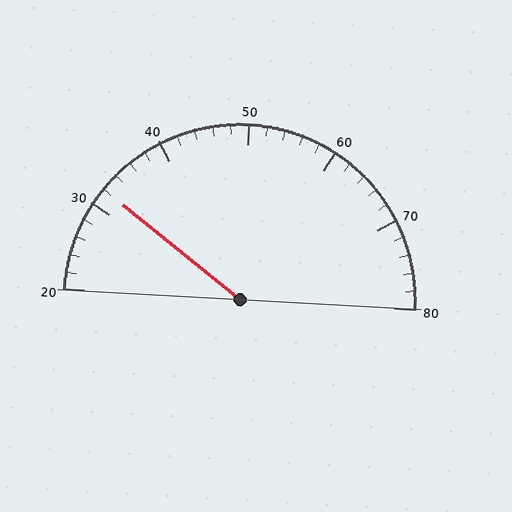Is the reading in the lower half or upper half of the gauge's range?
The reading is in the lower half of the range (20 to 80).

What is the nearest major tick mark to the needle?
The nearest major tick mark is 30.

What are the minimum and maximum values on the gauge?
The gauge ranges from 20 to 80.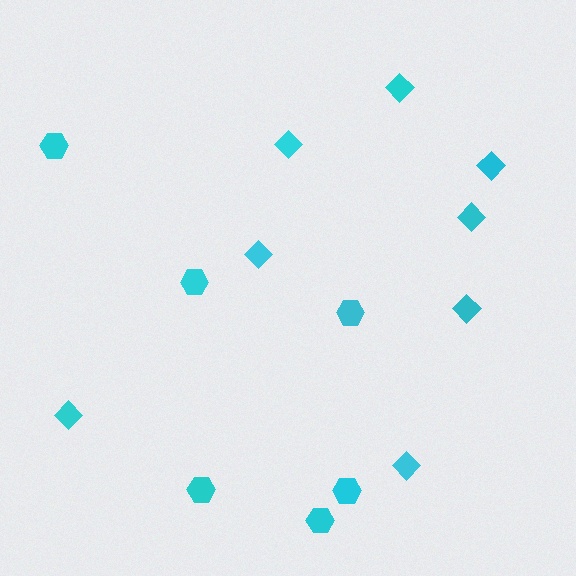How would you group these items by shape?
There are 2 groups: one group of diamonds (8) and one group of hexagons (6).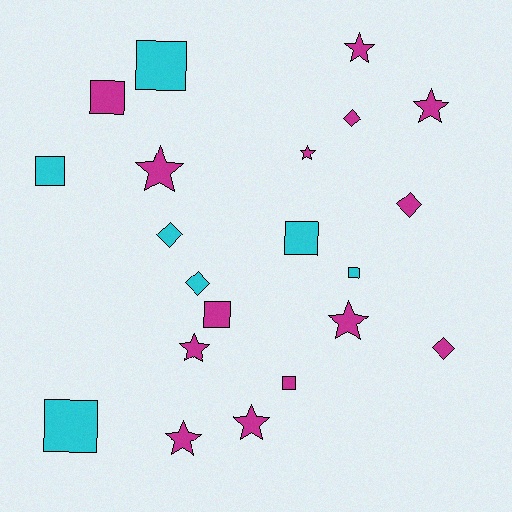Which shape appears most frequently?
Star, with 8 objects.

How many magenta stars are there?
There are 8 magenta stars.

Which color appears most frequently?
Magenta, with 14 objects.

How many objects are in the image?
There are 21 objects.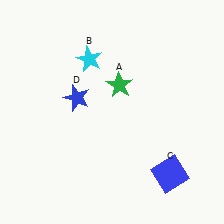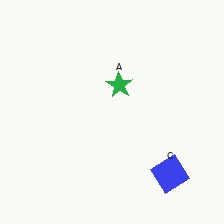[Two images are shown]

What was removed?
The cyan star (B), the blue star (D) were removed in Image 2.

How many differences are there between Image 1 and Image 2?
There are 2 differences between the two images.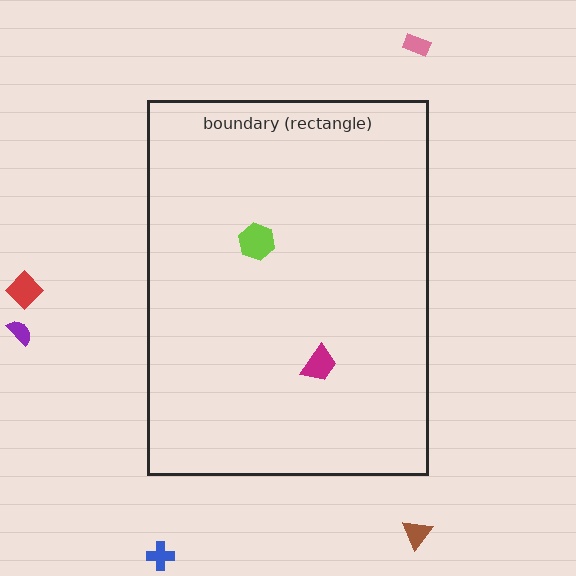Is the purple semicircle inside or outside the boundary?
Outside.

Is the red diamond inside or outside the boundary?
Outside.